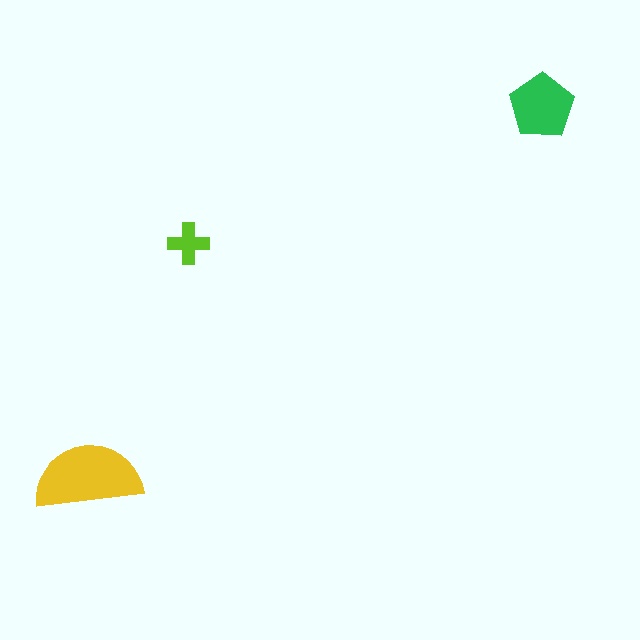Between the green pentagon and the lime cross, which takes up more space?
The green pentagon.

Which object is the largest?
The yellow semicircle.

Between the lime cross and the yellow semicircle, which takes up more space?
The yellow semicircle.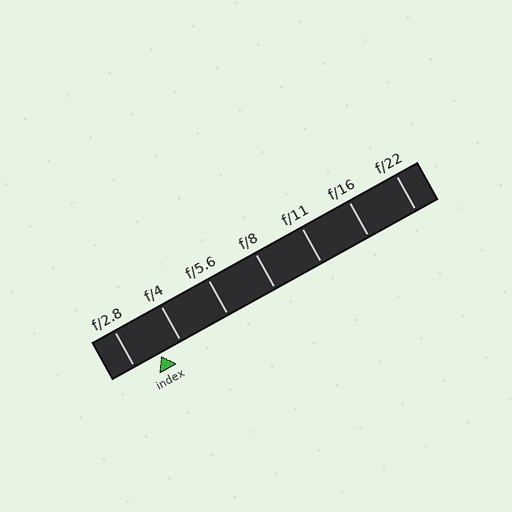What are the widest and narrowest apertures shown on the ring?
The widest aperture shown is f/2.8 and the narrowest is f/22.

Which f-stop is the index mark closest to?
The index mark is closest to f/4.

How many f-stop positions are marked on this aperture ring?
There are 7 f-stop positions marked.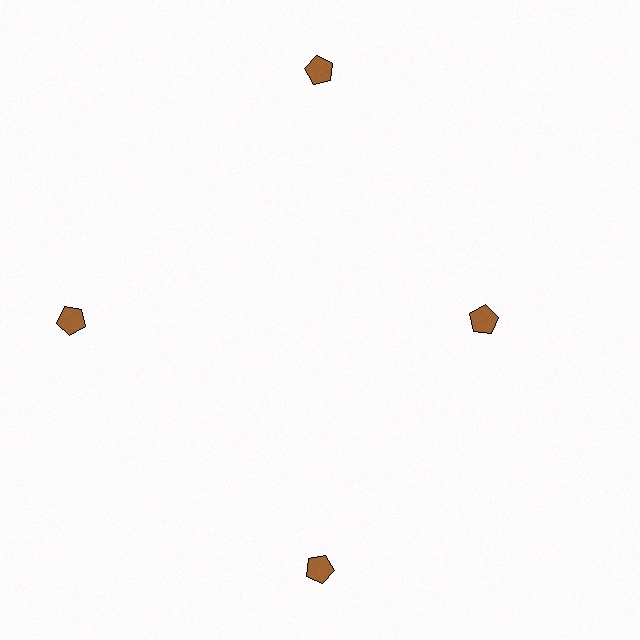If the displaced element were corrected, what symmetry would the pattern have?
It would have 4-fold rotational symmetry — the pattern would map onto itself every 90 degrees.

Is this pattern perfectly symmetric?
No. The 4 brown pentagons are arranged in a ring, but one element near the 3 o'clock position is pulled inward toward the center, breaking the 4-fold rotational symmetry.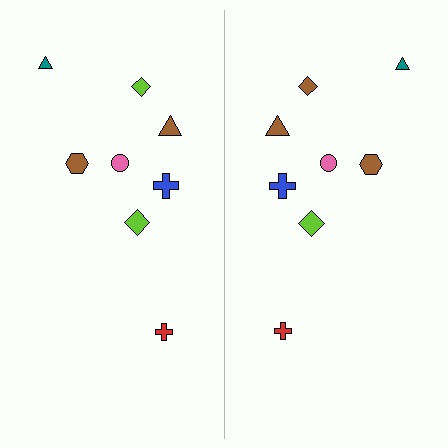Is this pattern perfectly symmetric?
No, the pattern is not perfectly symmetric. The brown diamond on the right side breaks the symmetry — its mirror counterpart is lime.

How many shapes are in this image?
There are 16 shapes in this image.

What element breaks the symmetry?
The brown diamond on the right side breaks the symmetry — its mirror counterpart is lime.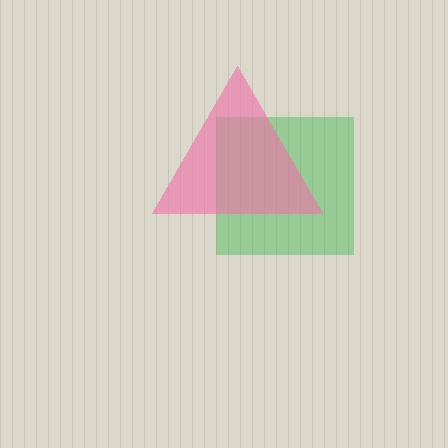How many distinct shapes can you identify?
There are 2 distinct shapes: a green square, a pink triangle.